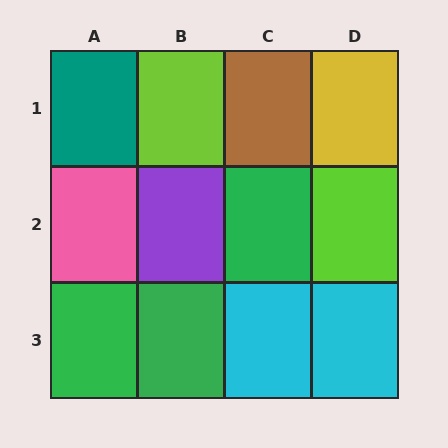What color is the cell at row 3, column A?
Green.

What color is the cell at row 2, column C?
Green.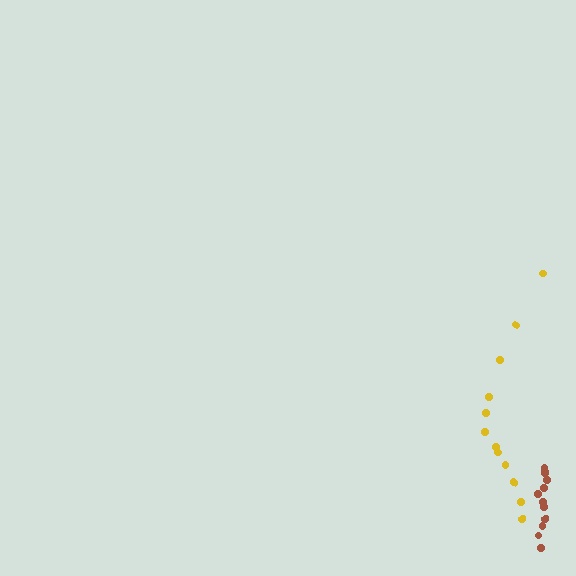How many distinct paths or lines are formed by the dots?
There are 2 distinct paths.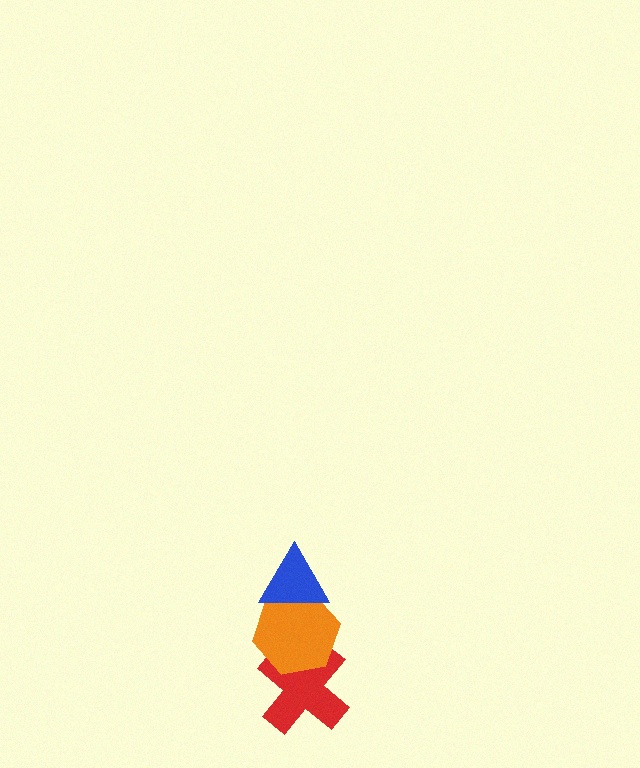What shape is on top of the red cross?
The orange hexagon is on top of the red cross.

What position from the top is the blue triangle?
The blue triangle is 1st from the top.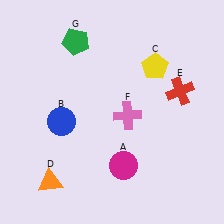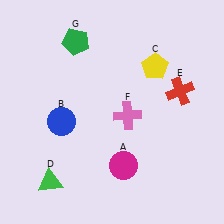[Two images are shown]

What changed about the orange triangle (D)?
In Image 1, D is orange. In Image 2, it changed to green.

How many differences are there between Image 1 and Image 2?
There is 1 difference between the two images.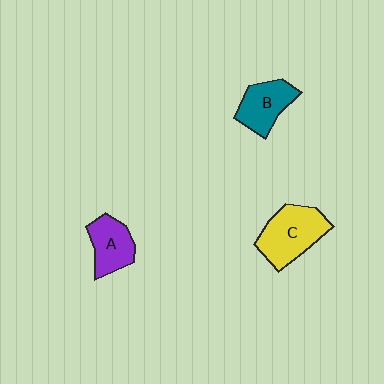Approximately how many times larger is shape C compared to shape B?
Approximately 1.4 times.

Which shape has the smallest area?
Shape A (purple).